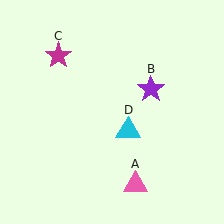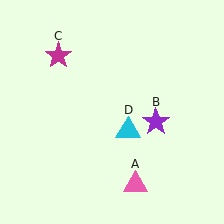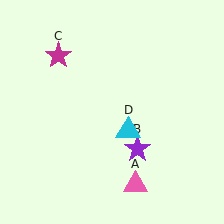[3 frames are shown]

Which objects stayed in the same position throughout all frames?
Pink triangle (object A) and magenta star (object C) and cyan triangle (object D) remained stationary.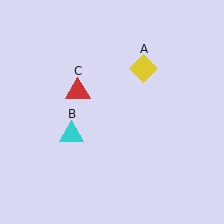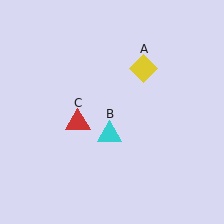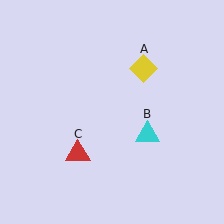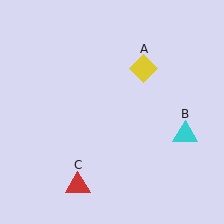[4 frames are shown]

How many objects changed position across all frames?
2 objects changed position: cyan triangle (object B), red triangle (object C).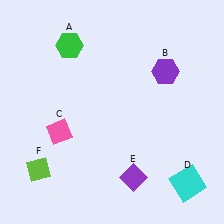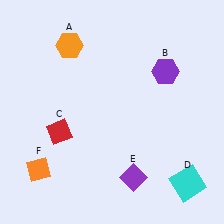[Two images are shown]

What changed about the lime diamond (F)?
In Image 1, F is lime. In Image 2, it changed to orange.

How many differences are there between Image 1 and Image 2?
There are 3 differences between the two images.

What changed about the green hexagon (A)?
In Image 1, A is green. In Image 2, it changed to orange.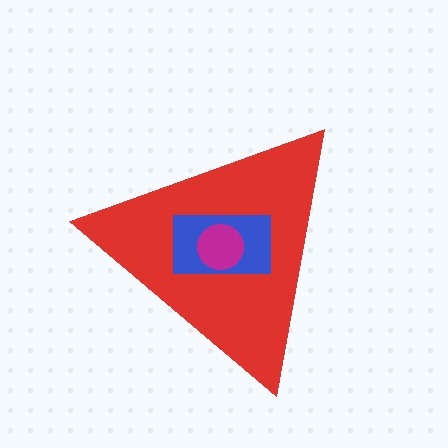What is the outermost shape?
The red triangle.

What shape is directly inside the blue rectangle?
The magenta circle.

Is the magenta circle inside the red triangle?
Yes.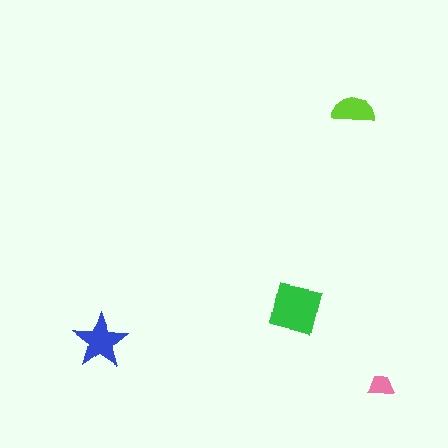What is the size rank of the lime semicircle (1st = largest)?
3rd.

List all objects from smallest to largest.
The pink trapezoid, the lime semicircle, the blue star, the green square.